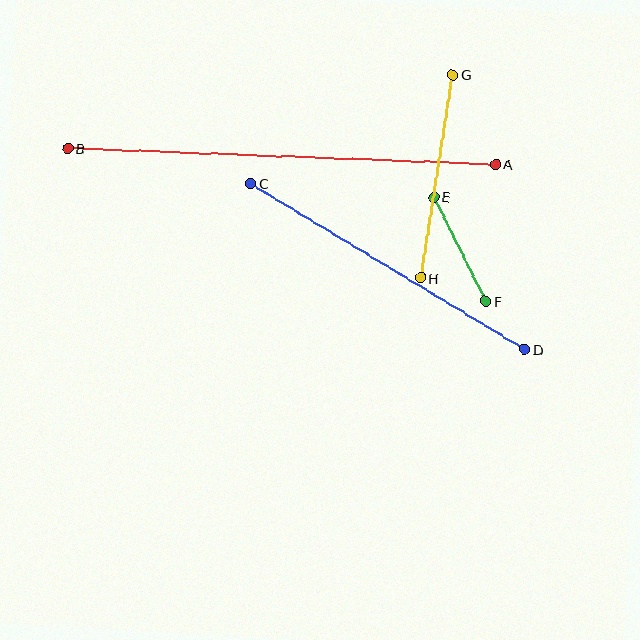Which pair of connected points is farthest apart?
Points A and B are farthest apart.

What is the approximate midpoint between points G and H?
The midpoint is at approximately (437, 176) pixels.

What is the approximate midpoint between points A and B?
The midpoint is at approximately (282, 156) pixels.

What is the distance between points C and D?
The distance is approximately 320 pixels.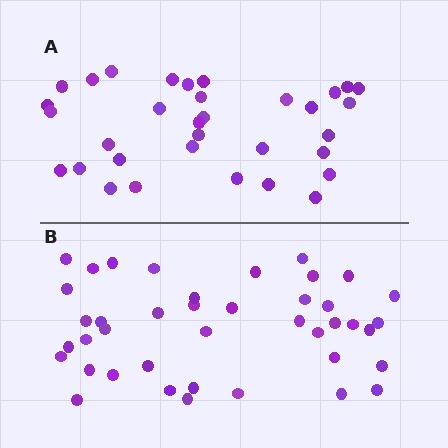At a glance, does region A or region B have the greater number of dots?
Region B (the bottom region) has more dots.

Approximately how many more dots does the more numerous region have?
Region B has roughly 8 or so more dots than region A.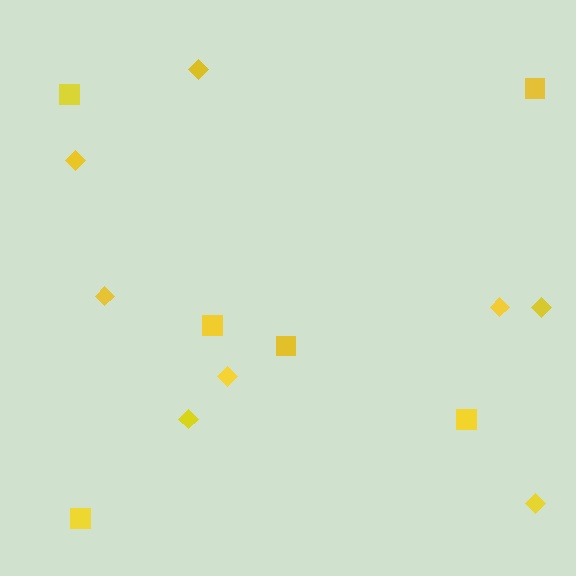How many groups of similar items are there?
There are 2 groups: one group of squares (6) and one group of diamonds (8).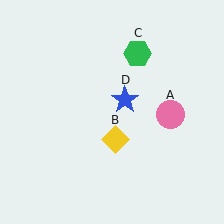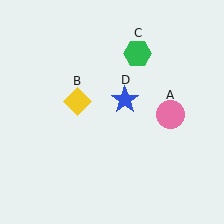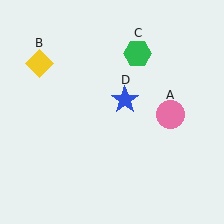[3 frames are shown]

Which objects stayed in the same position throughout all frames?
Pink circle (object A) and green hexagon (object C) and blue star (object D) remained stationary.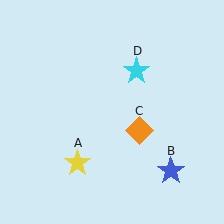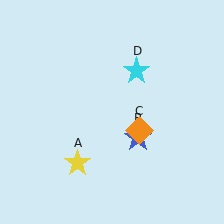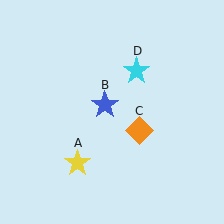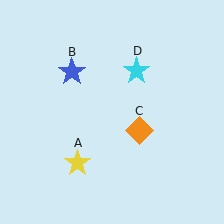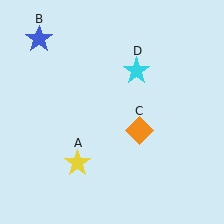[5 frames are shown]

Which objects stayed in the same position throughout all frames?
Yellow star (object A) and orange diamond (object C) and cyan star (object D) remained stationary.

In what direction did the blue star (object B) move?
The blue star (object B) moved up and to the left.